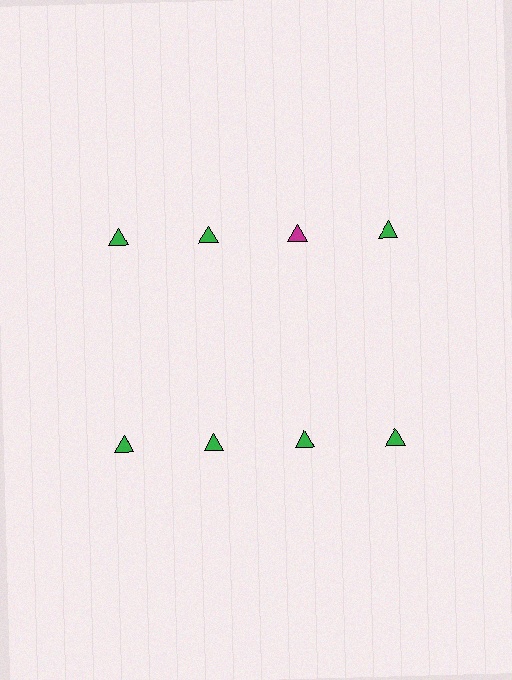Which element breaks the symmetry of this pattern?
The magenta triangle in the top row, center column breaks the symmetry. All other shapes are green triangles.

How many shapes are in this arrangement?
There are 8 shapes arranged in a grid pattern.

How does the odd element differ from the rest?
It has a different color: magenta instead of green.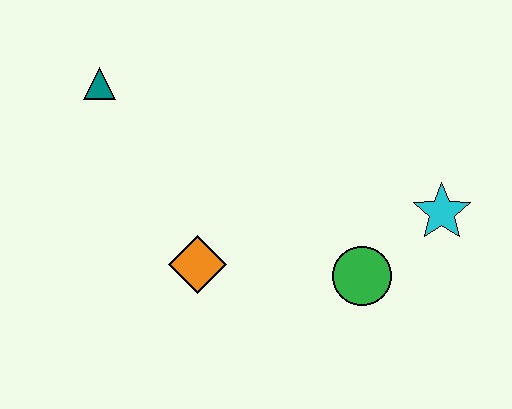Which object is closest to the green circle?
The cyan star is closest to the green circle.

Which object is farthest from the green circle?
The teal triangle is farthest from the green circle.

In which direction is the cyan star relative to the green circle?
The cyan star is to the right of the green circle.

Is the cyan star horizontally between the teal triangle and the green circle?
No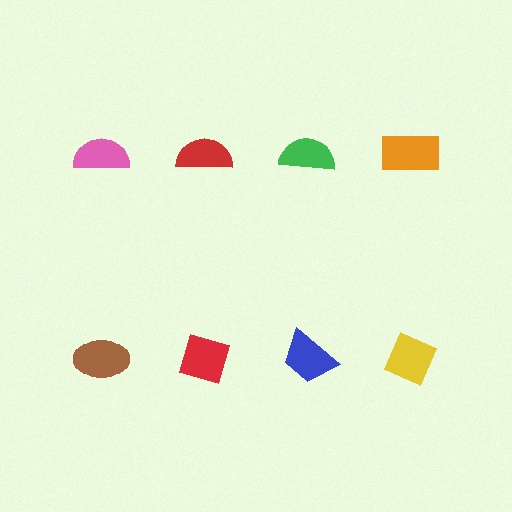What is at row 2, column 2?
A red diamond.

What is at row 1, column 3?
A green semicircle.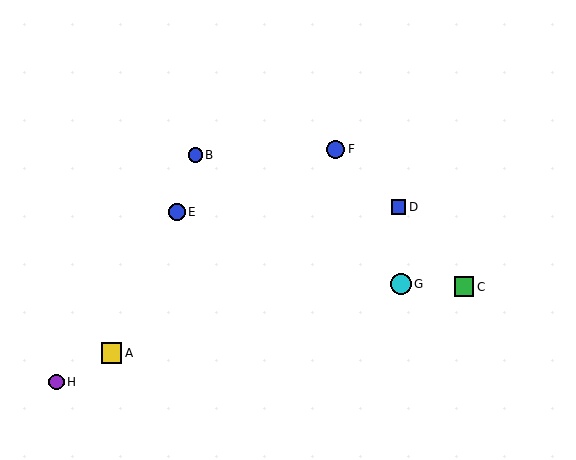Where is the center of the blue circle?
The center of the blue circle is at (195, 155).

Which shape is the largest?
The yellow square (labeled A) is the largest.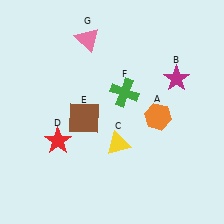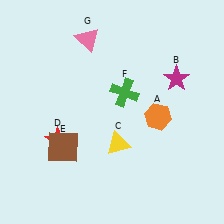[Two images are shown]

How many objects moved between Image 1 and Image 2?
1 object moved between the two images.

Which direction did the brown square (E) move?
The brown square (E) moved down.